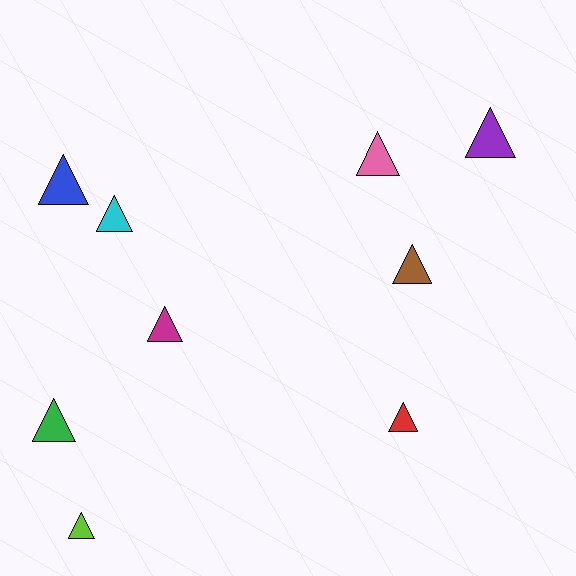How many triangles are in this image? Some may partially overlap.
There are 9 triangles.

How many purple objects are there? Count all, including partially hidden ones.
There is 1 purple object.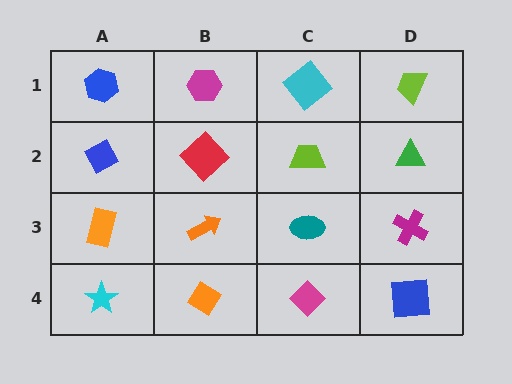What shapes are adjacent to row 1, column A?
A blue diamond (row 2, column A), a magenta hexagon (row 1, column B).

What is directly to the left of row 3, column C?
An orange arrow.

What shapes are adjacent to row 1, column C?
A lime trapezoid (row 2, column C), a magenta hexagon (row 1, column B), a lime trapezoid (row 1, column D).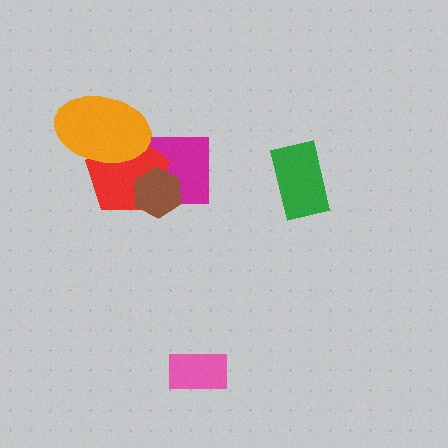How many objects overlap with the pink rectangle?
0 objects overlap with the pink rectangle.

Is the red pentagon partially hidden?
Yes, it is partially covered by another shape.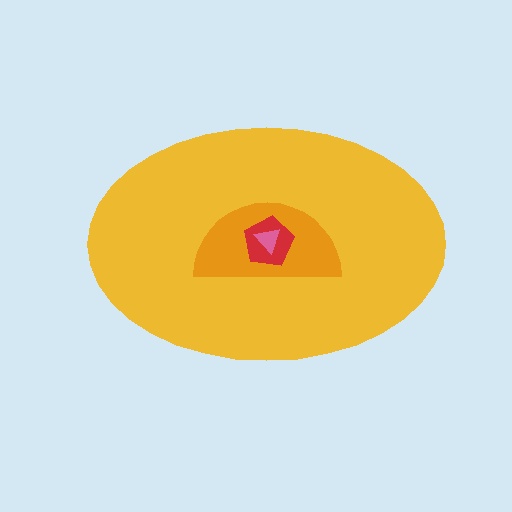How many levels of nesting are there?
4.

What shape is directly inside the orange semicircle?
The red pentagon.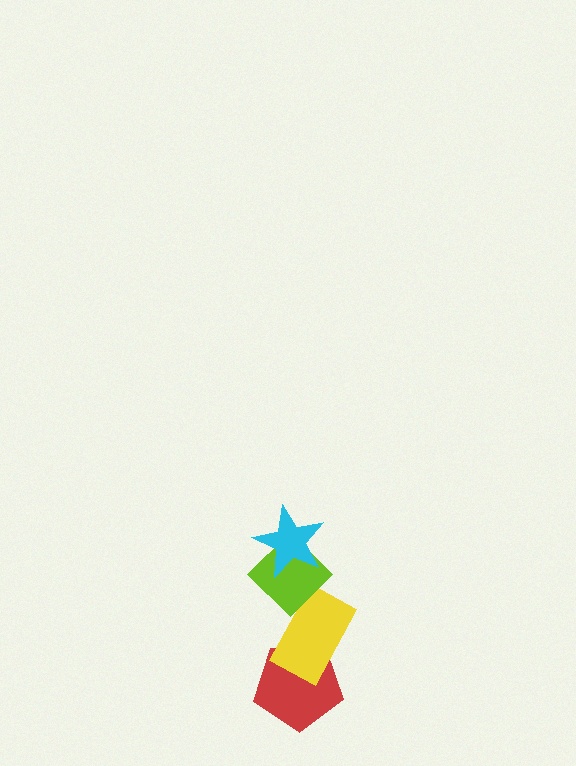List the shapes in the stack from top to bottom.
From top to bottom: the cyan star, the lime diamond, the yellow rectangle, the red pentagon.